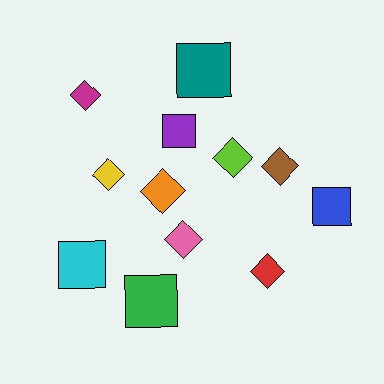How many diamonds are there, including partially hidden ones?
There are 7 diamonds.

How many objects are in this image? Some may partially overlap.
There are 12 objects.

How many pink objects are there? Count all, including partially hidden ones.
There is 1 pink object.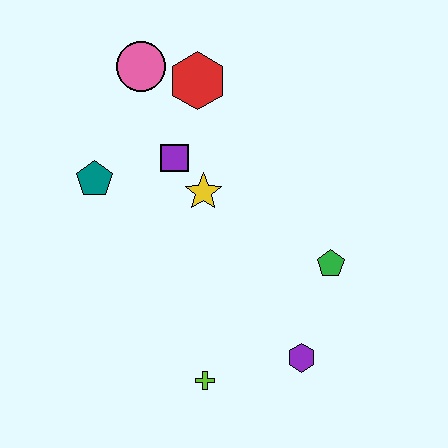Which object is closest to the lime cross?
The purple hexagon is closest to the lime cross.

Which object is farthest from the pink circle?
The purple hexagon is farthest from the pink circle.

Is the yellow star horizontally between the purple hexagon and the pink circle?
Yes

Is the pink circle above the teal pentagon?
Yes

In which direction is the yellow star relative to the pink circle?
The yellow star is below the pink circle.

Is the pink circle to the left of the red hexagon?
Yes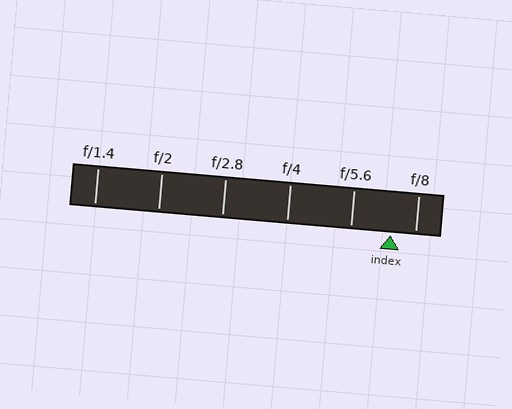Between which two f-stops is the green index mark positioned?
The index mark is between f/5.6 and f/8.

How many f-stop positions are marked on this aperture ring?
There are 6 f-stop positions marked.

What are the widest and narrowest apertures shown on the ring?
The widest aperture shown is f/1.4 and the narrowest is f/8.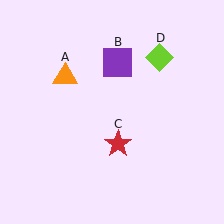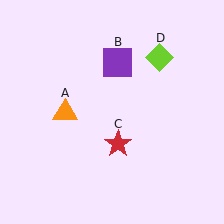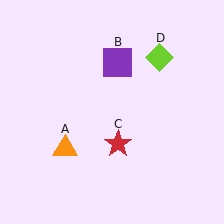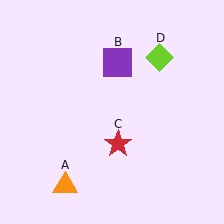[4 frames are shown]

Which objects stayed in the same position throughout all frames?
Purple square (object B) and red star (object C) and lime diamond (object D) remained stationary.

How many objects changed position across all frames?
1 object changed position: orange triangle (object A).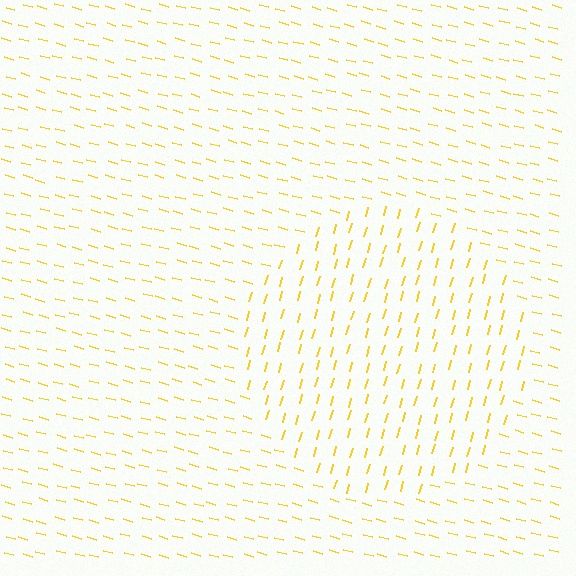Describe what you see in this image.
The image is filled with small yellow line segments. A circle region in the image has lines oriented differently from the surrounding lines, creating a visible texture boundary.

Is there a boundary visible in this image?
Yes, there is a texture boundary formed by a change in line orientation.